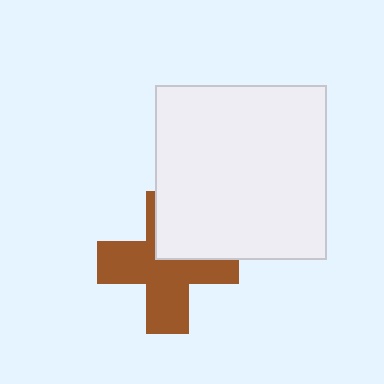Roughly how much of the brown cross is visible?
Most of it is visible (roughly 69%).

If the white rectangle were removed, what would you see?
You would see the complete brown cross.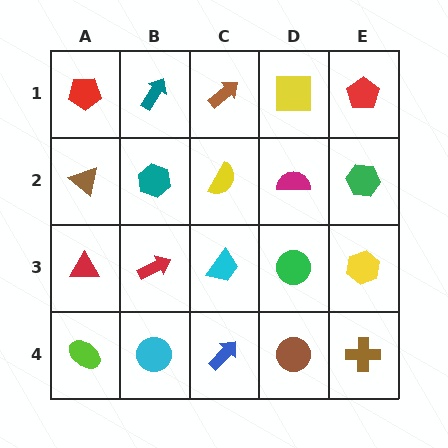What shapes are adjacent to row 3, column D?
A magenta semicircle (row 2, column D), a brown circle (row 4, column D), a cyan trapezoid (row 3, column C), a yellow hexagon (row 3, column E).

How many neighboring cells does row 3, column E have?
3.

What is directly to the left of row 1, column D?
A brown arrow.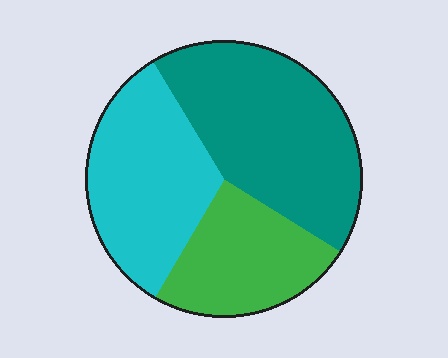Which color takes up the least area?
Green, at roughly 25%.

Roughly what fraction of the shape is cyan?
Cyan covers about 35% of the shape.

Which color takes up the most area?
Teal, at roughly 45%.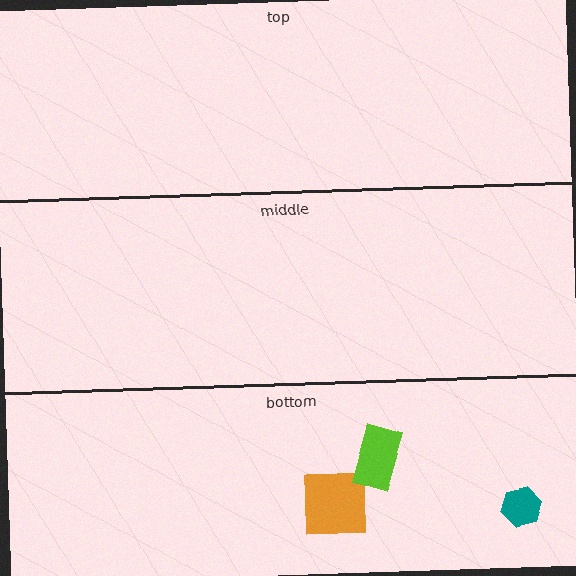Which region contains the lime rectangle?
The bottom region.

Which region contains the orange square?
The bottom region.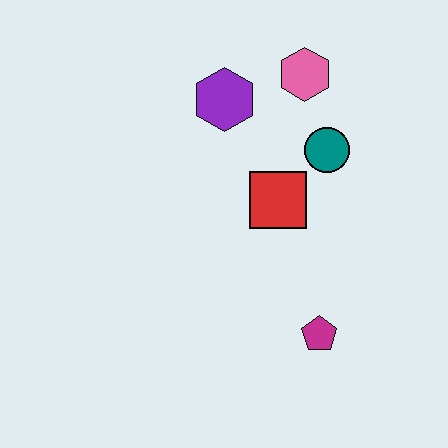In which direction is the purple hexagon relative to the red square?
The purple hexagon is above the red square.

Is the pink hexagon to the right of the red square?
Yes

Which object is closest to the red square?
The teal circle is closest to the red square.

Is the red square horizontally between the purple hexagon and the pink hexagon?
Yes